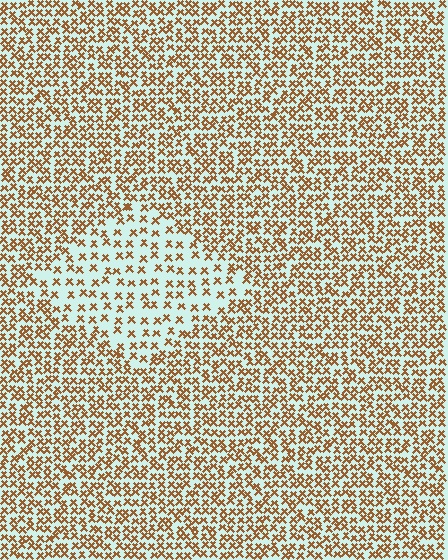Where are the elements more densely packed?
The elements are more densely packed outside the diamond boundary.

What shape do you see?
I see a diamond.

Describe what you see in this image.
The image contains small brown elements arranged at two different densities. A diamond-shaped region is visible where the elements are less densely packed than the surrounding area.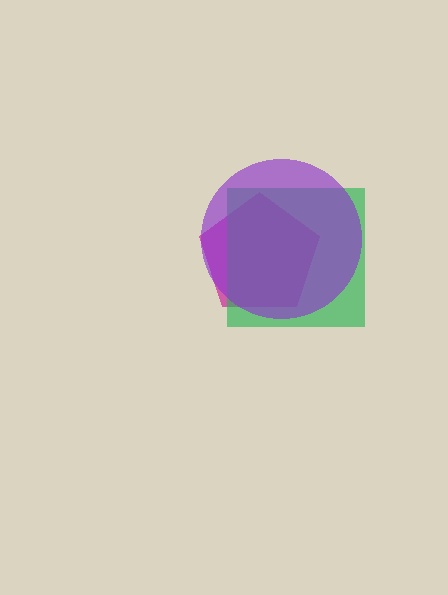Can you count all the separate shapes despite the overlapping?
Yes, there are 3 separate shapes.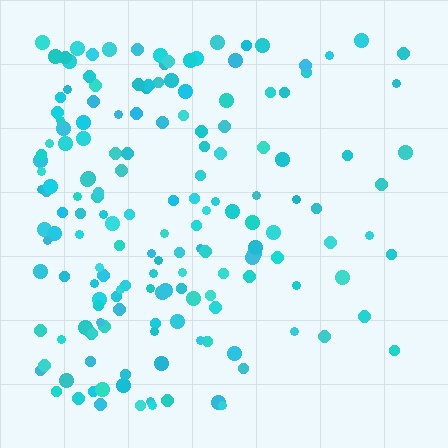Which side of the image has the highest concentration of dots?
The left.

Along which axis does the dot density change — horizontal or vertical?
Horizontal.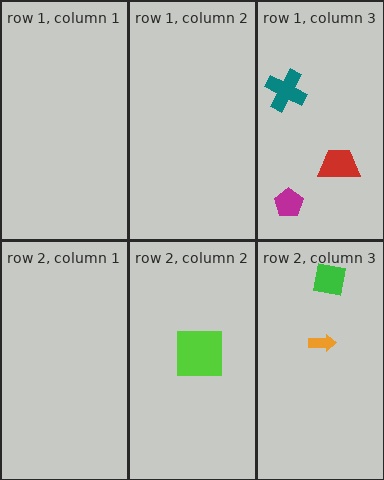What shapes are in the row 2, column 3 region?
The green square, the orange arrow.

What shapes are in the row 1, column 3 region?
The magenta pentagon, the red trapezoid, the teal cross.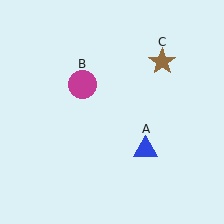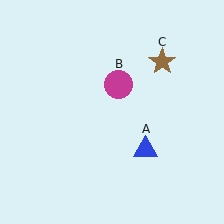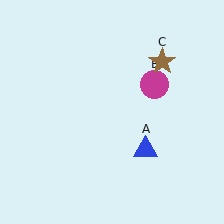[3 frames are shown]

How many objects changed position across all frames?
1 object changed position: magenta circle (object B).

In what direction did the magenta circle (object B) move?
The magenta circle (object B) moved right.